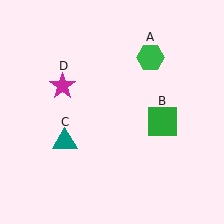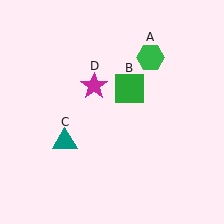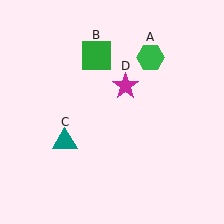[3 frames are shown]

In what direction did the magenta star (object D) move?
The magenta star (object D) moved right.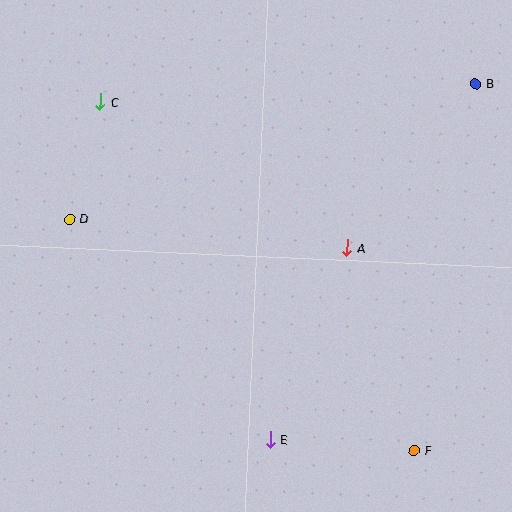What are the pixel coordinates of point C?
Point C is at (100, 102).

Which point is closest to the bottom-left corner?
Point E is closest to the bottom-left corner.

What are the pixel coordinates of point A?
Point A is at (347, 248).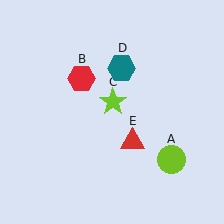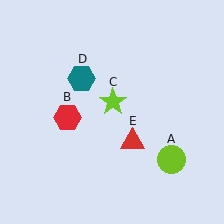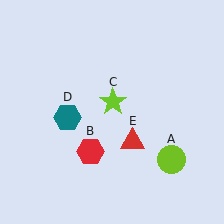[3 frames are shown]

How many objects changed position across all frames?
2 objects changed position: red hexagon (object B), teal hexagon (object D).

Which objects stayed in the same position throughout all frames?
Lime circle (object A) and lime star (object C) and red triangle (object E) remained stationary.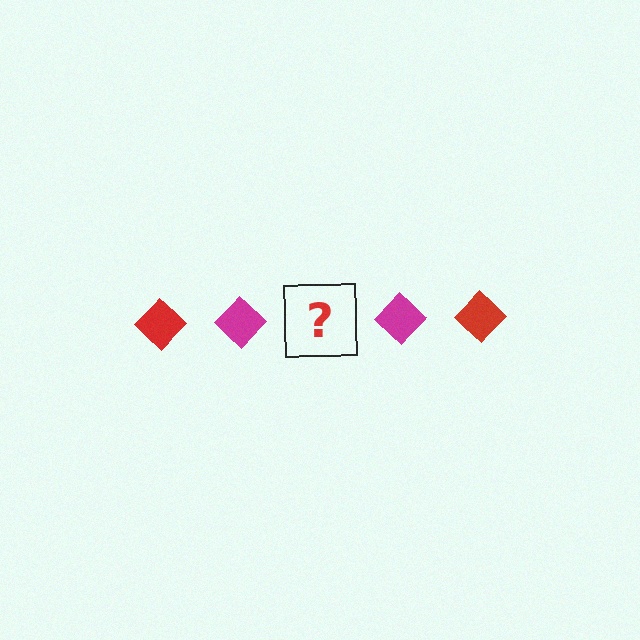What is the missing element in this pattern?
The missing element is a red diamond.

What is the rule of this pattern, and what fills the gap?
The rule is that the pattern cycles through red, magenta diamonds. The gap should be filled with a red diamond.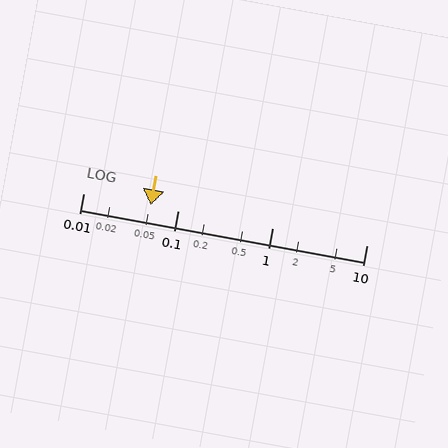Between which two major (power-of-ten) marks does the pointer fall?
The pointer is between 0.01 and 0.1.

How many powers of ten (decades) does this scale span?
The scale spans 3 decades, from 0.01 to 10.